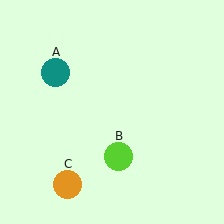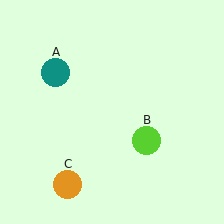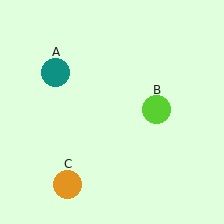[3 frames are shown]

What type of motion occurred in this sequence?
The lime circle (object B) rotated counterclockwise around the center of the scene.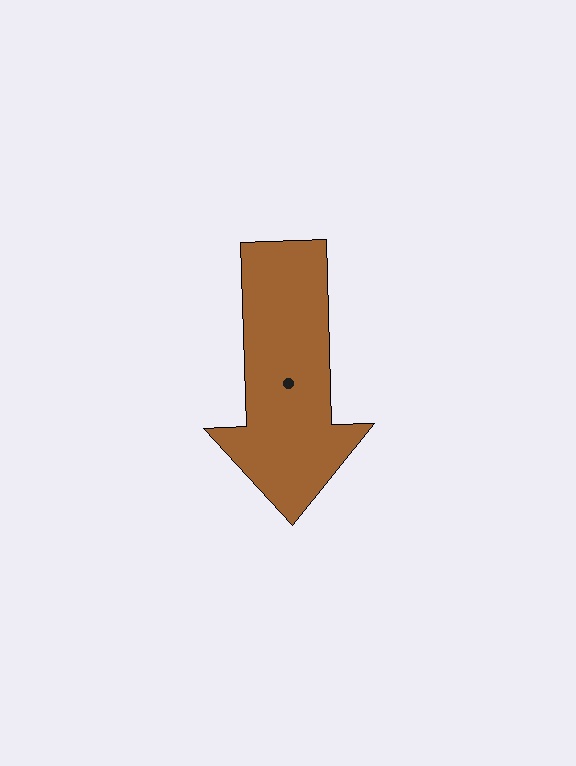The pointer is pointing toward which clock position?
Roughly 6 o'clock.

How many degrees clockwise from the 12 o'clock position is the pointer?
Approximately 178 degrees.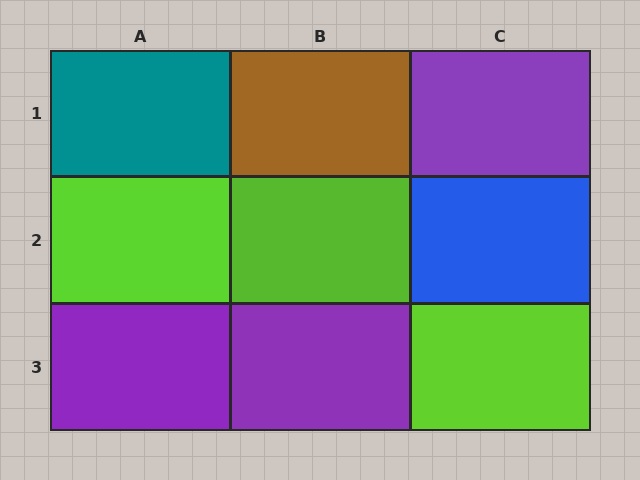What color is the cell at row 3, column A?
Purple.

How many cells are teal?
1 cell is teal.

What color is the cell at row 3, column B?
Purple.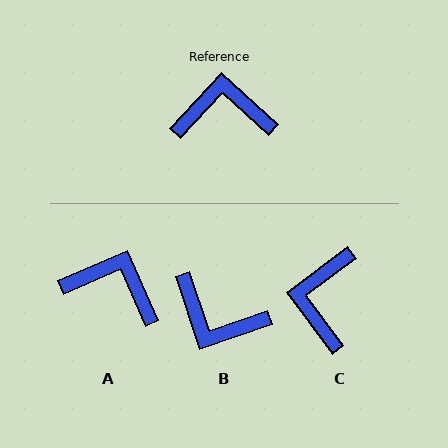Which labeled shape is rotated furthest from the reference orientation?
B, about 151 degrees away.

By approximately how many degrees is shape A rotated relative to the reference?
Approximately 24 degrees clockwise.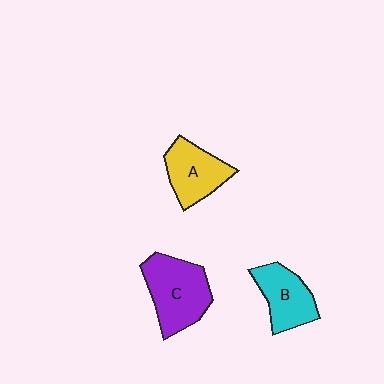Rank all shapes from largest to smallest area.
From largest to smallest: C (purple), A (yellow), B (cyan).